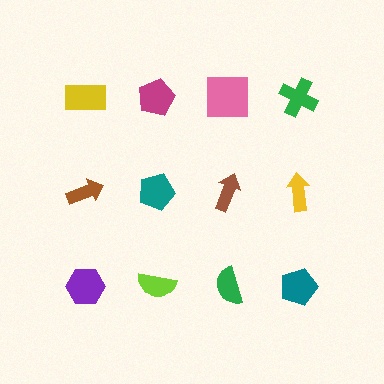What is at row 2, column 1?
A brown arrow.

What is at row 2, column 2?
A teal pentagon.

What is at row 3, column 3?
A green semicircle.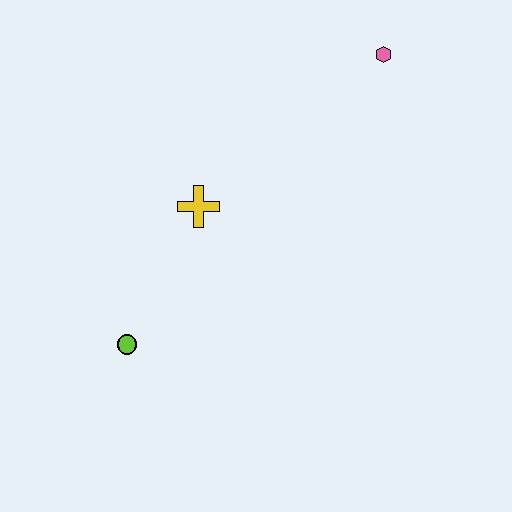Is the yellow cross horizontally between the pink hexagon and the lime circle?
Yes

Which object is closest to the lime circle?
The yellow cross is closest to the lime circle.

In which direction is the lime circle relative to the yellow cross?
The lime circle is below the yellow cross.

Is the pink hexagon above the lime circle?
Yes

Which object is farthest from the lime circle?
The pink hexagon is farthest from the lime circle.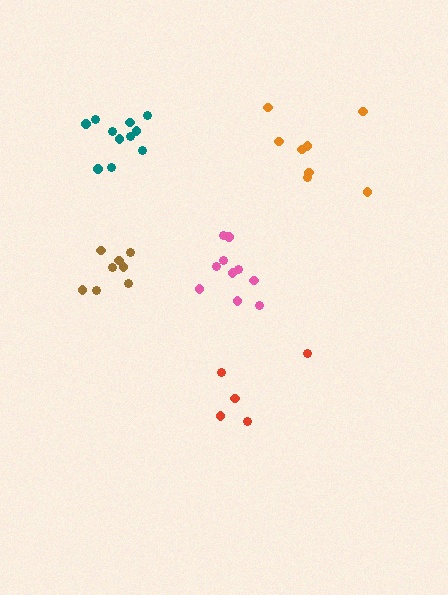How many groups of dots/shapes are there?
There are 5 groups.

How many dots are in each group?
Group 1: 10 dots, Group 2: 5 dots, Group 3: 8 dots, Group 4: 11 dots, Group 5: 8 dots (42 total).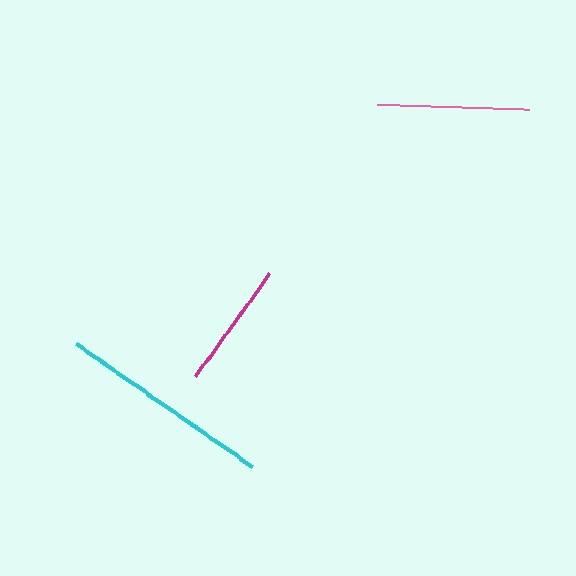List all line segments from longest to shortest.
From longest to shortest: cyan, pink, magenta.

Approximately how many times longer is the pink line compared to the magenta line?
The pink line is approximately 1.2 times the length of the magenta line.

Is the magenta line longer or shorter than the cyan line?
The cyan line is longer than the magenta line.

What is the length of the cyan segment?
The cyan segment is approximately 215 pixels long.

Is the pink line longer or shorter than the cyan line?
The cyan line is longer than the pink line.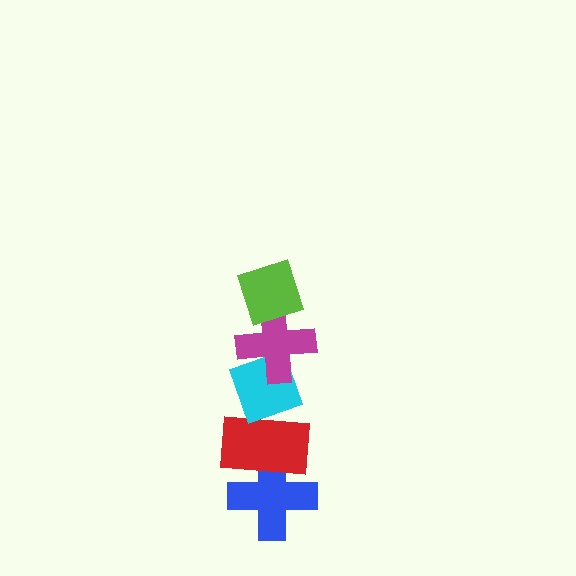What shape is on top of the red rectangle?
The cyan diamond is on top of the red rectangle.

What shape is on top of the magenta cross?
The lime diamond is on top of the magenta cross.